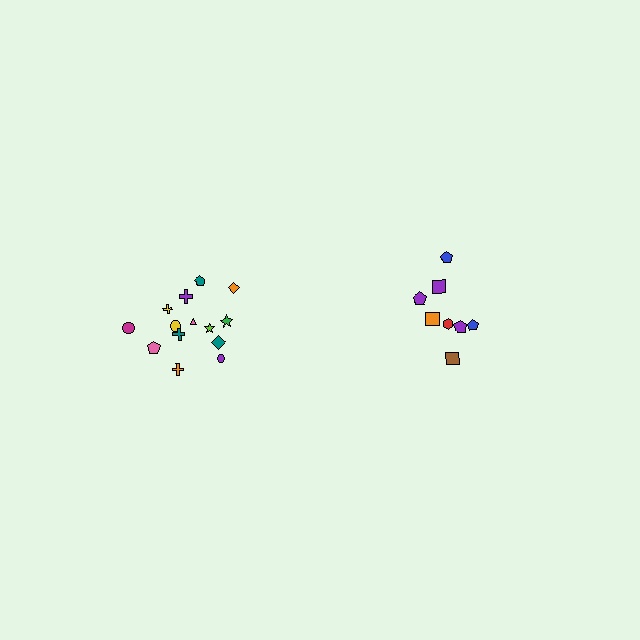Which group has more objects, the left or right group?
The left group.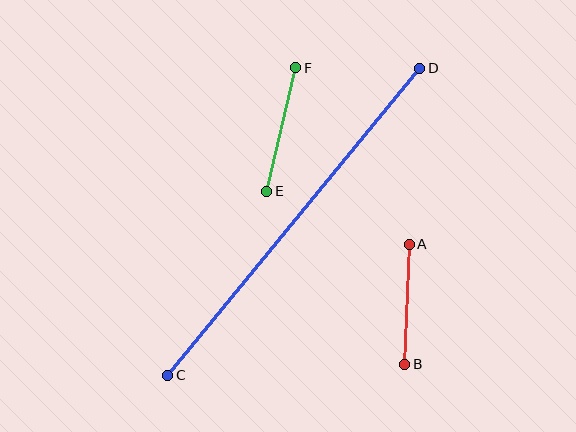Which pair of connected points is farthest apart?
Points C and D are farthest apart.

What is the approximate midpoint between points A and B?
The midpoint is at approximately (407, 304) pixels.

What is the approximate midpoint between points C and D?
The midpoint is at approximately (294, 222) pixels.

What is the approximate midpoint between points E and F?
The midpoint is at approximately (281, 130) pixels.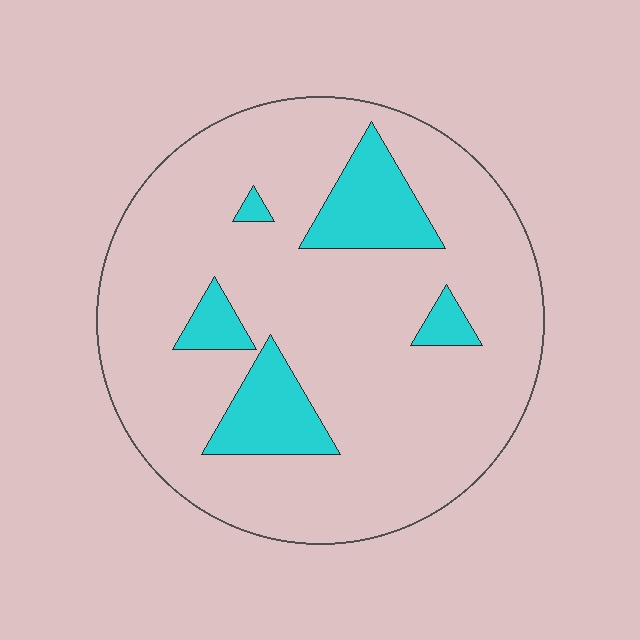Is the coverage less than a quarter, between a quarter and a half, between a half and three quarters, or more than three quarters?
Less than a quarter.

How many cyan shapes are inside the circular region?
5.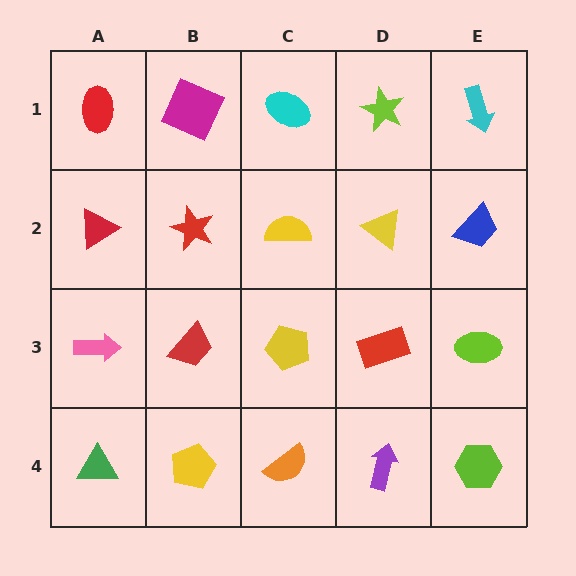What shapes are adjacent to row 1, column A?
A red triangle (row 2, column A), a magenta square (row 1, column B).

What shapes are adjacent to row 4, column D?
A red rectangle (row 3, column D), an orange semicircle (row 4, column C), a lime hexagon (row 4, column E).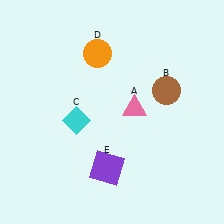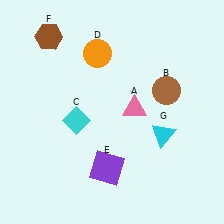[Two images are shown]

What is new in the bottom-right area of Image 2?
A cyan triangle (G) was added in the bottom-right area of Image 2.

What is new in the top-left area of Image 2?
A brown hexagon (F) was added in the top-left area of Image 2.